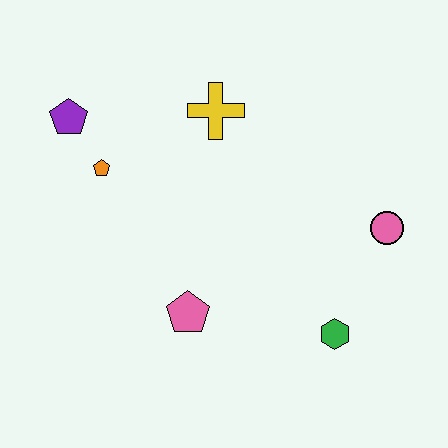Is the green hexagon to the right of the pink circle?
No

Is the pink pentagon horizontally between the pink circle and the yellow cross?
No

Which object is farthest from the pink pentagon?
The purple pentagon is farthest from the pink pentagon.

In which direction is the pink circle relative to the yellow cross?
The pink circle is to the right of the yellow cross.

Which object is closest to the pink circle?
The green hexagon is closest to the pink circle.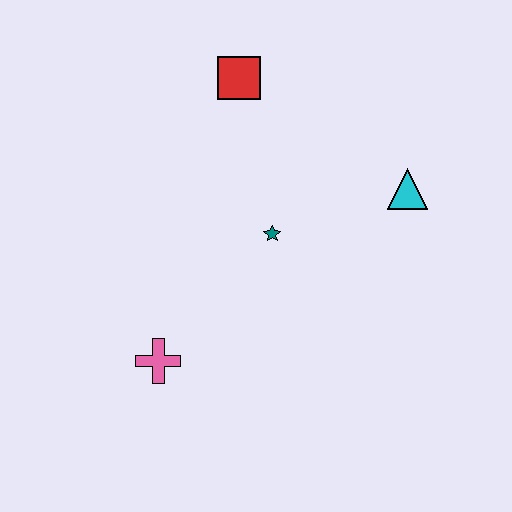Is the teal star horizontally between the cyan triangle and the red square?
Yes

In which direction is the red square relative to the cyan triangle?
The red square is to the left of the cyan triangle.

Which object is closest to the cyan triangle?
The teal star is closest to the cyan triangle.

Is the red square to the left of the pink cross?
No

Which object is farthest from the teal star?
The pink cross is farthest from the teal star.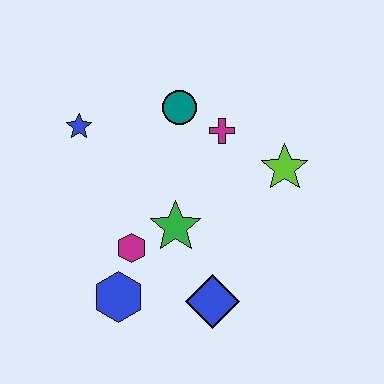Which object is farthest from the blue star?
The blue diamond is farthest from the blue star.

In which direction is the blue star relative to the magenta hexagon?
The blue star is above the magenta hexagon.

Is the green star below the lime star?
Yes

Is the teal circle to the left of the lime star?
Yes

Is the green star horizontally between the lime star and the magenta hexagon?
Yes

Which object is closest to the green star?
The magenta hexagon is closest to the green star.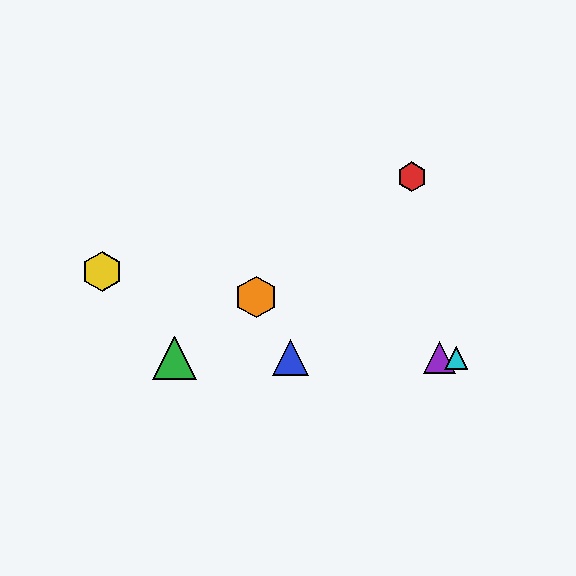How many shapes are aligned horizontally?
4 shapes (the blue triangle, the green triangle, the purple triangle, the cyan triangle) are aligned horizontally.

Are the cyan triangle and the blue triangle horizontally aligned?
Yes, both are at y≈358.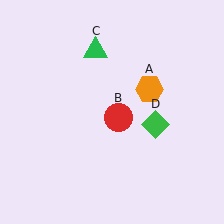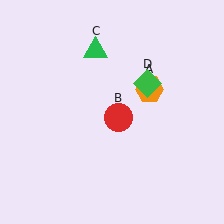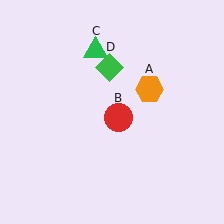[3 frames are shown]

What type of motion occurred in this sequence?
The green diamond (object D) rotated counterclockwise around the center of the scene.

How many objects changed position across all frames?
1 object changed position: green diamond (object D).